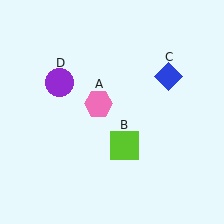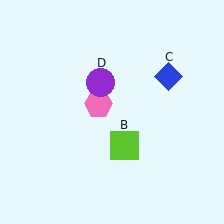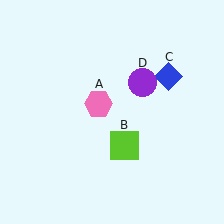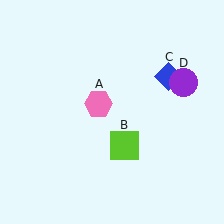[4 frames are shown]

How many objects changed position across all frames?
1 object changed position: purple circle (object D).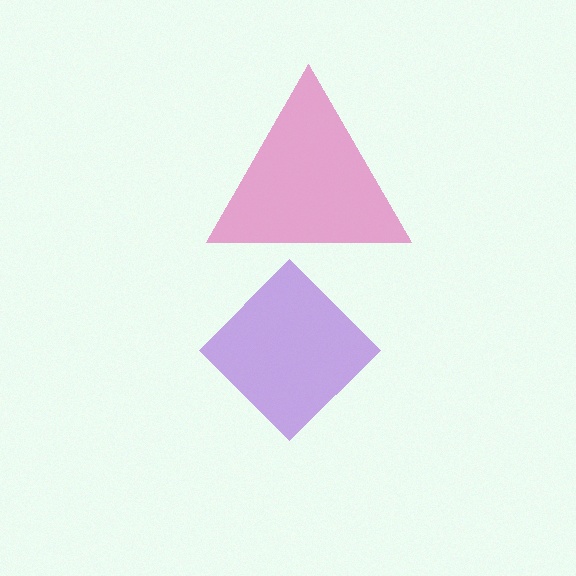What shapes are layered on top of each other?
The layered shapes are: a purple diamond, a pink triangle.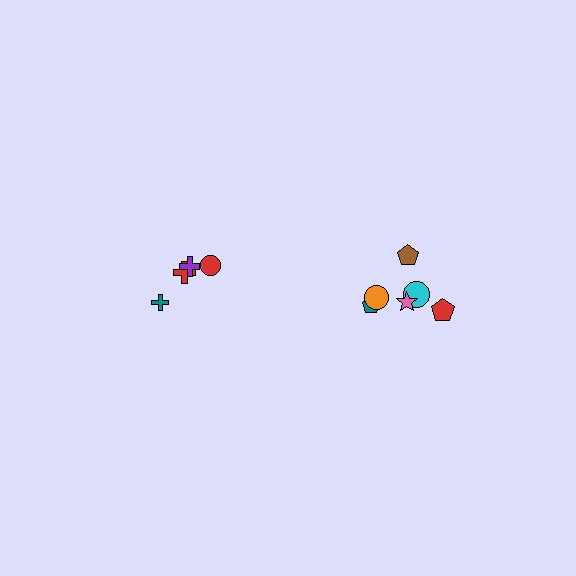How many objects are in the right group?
There are 6 objects.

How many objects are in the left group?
There are 4 objects.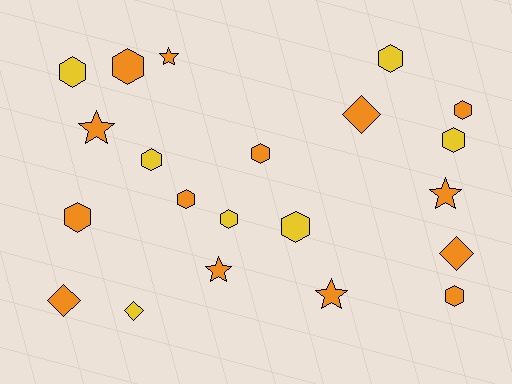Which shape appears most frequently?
Hexagon, with 12 objects.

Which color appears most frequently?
Orange, with 14 objects.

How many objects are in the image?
There are 21 objects.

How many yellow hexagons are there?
There are 6 yellow hexagons.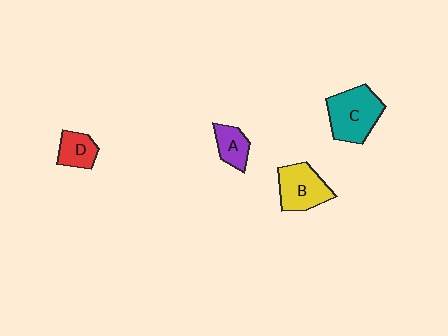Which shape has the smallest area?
Shape A (purple).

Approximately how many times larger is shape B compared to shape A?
Approximately 1.7 times.